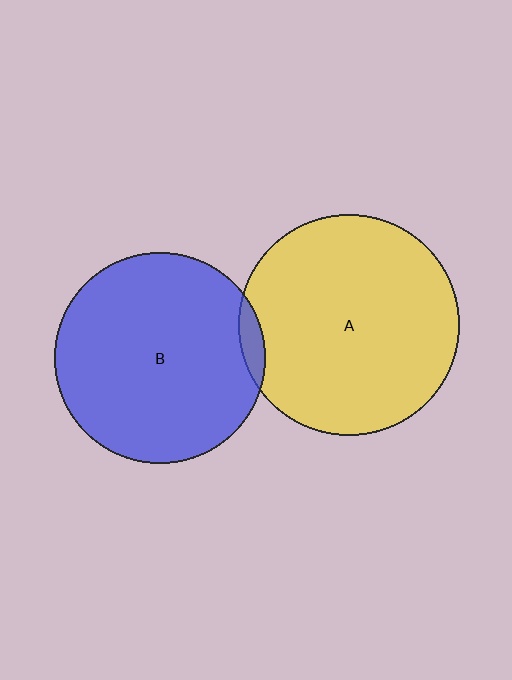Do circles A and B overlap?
Yes.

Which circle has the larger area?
Circle A (yellow).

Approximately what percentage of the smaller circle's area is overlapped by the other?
Approximately 5%.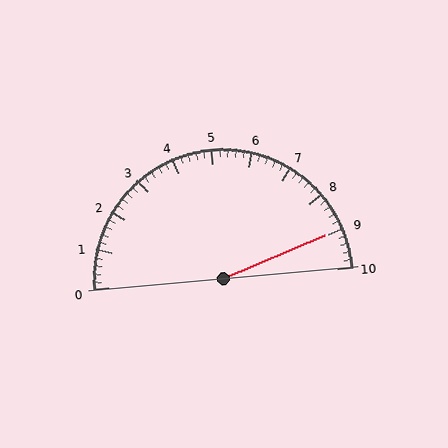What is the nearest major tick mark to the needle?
The nearest major tick mark is 9.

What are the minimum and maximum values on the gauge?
The gauge ranges from 0 to 10.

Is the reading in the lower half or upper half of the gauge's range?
The reading is in the upper half of the range (0 to 10).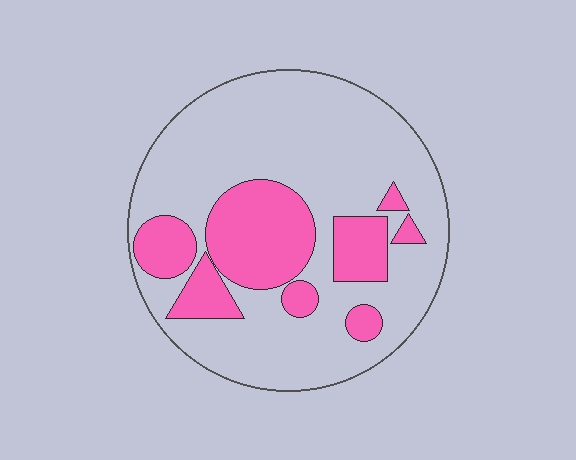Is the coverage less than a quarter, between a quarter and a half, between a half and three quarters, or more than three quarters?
Between a quarter and a half.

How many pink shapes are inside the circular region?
8.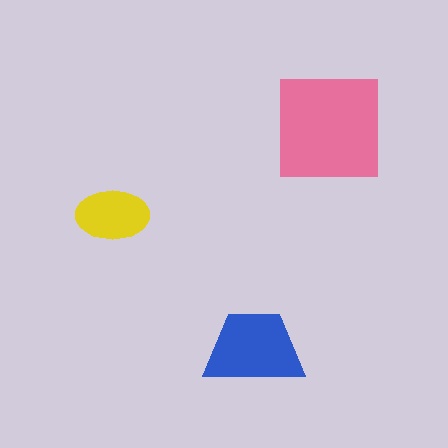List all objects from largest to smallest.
The pink square, the blue trapezoid, the yellow ellipse.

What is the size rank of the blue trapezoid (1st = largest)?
2nd.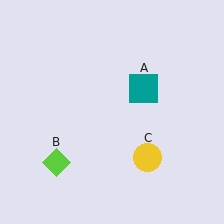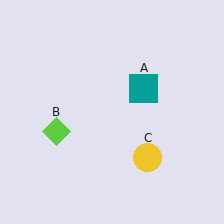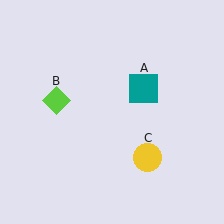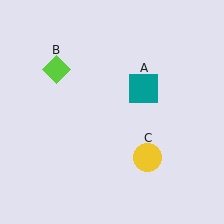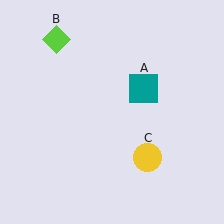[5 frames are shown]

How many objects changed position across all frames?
1 object changed position: lime diamond (object B).